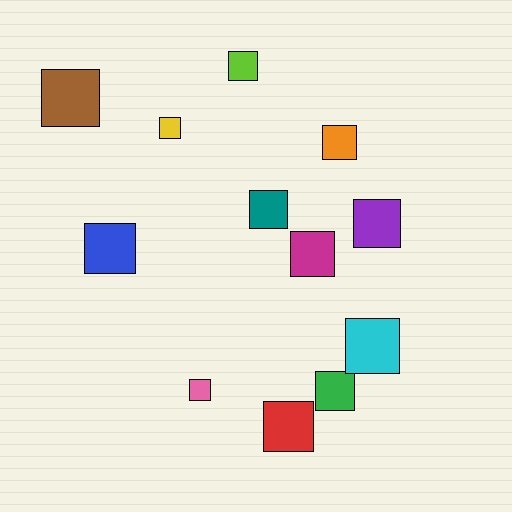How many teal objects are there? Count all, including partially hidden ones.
There is 1 teal object.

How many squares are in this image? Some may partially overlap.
There are 12 squares.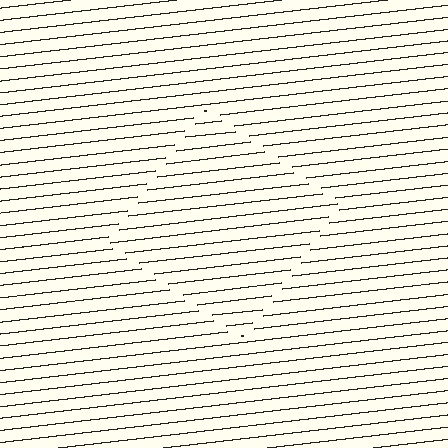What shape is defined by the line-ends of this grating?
An illusory square. The interior of the shape contains the same grating, shifted by half a period — the contour is defined by the phase discontinuity where line-ends from the inner and outer gratings abut.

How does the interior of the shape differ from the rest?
The interior of the shape contains the same grating, shifted by half a period — the contour is defined by the phase discontinuity where line-ends from the inner and outer gratings abut.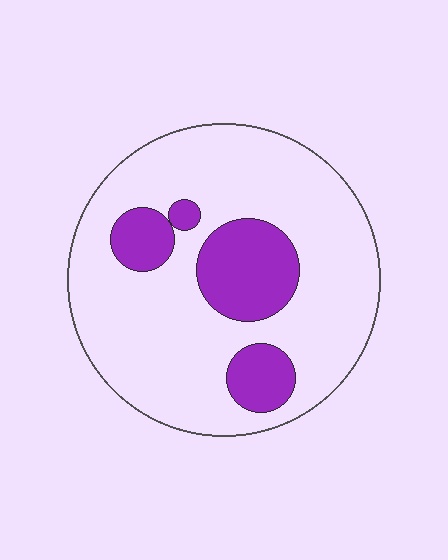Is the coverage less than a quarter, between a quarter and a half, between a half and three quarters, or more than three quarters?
Less than a quarter.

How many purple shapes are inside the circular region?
4.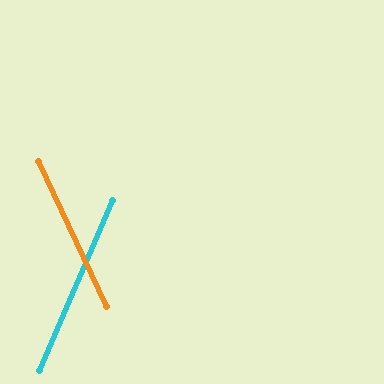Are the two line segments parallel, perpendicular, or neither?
Neither parallel nor perpendicular — they differ by about 48°.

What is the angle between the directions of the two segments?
Approximately 48 degrees.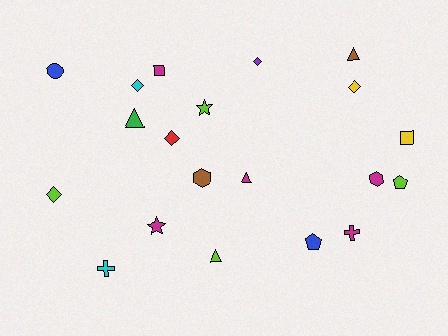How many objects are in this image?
There are 20 objects.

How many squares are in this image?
There are 2 squares.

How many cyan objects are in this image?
There are 2 cyan objects.